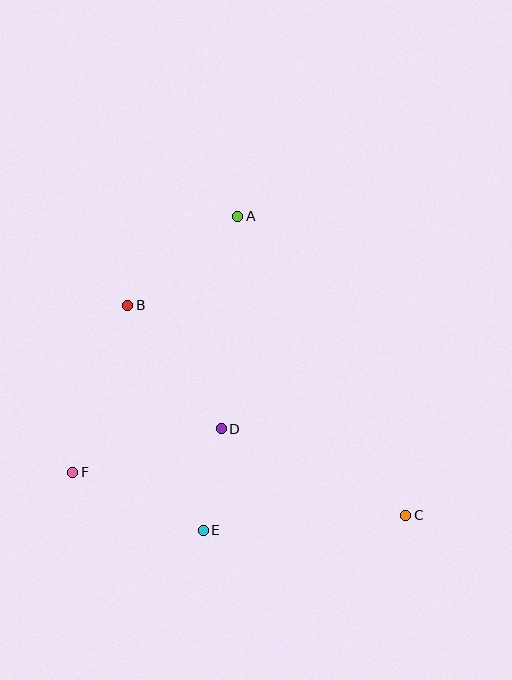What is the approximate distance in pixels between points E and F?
The distance between E and F is approximately 143 pixels.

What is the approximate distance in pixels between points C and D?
The distance between C and D is approximately 204 pixels.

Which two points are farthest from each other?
Points B and C are farthest from each other.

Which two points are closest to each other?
Points D and E are closest to each other.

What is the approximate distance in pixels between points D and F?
The distance between D and F is approximately 155 pixels.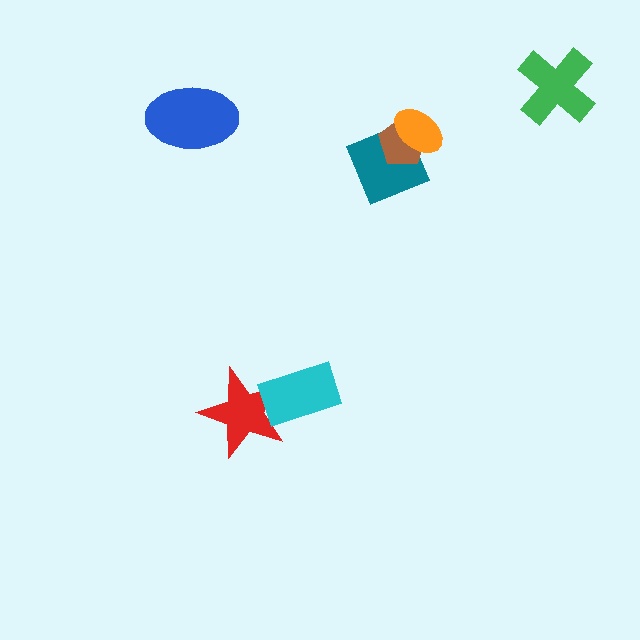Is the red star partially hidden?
Yes, it is partially covered by another shape.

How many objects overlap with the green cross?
0 objects overlap with the green cross.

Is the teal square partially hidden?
Yes, it is partially covered by another shape.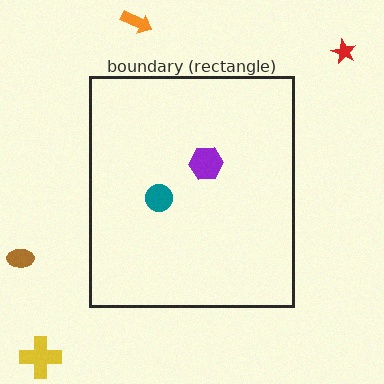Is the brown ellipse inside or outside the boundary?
Outside.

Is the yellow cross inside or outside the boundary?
Outside.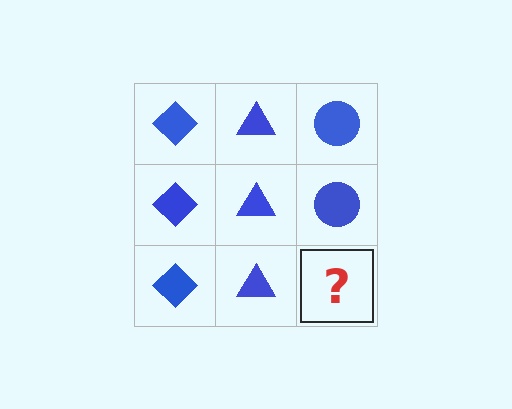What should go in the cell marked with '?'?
The missing cell should contain a blue circle.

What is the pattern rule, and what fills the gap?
The rule is that each column has a consistent shape. The gap should be filled with a blue circle.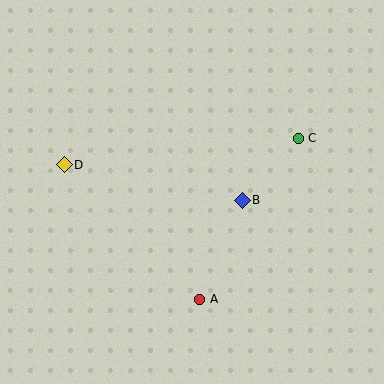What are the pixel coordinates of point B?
Point B is at (242, 200).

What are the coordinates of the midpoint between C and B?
The midpoint between C and B is at (270, 169).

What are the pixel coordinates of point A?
Point A is at (200, 299).